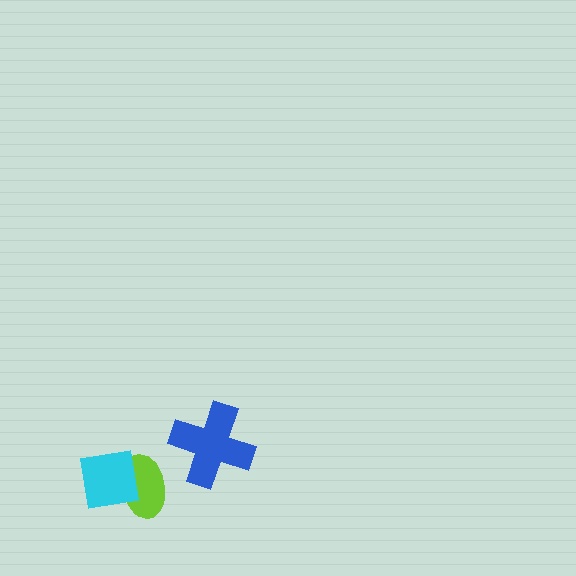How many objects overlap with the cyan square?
1 object overlaps with the cyan square.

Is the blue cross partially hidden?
No, no other shape covers it.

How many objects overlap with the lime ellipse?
1 object overlaps with the lime ellipse.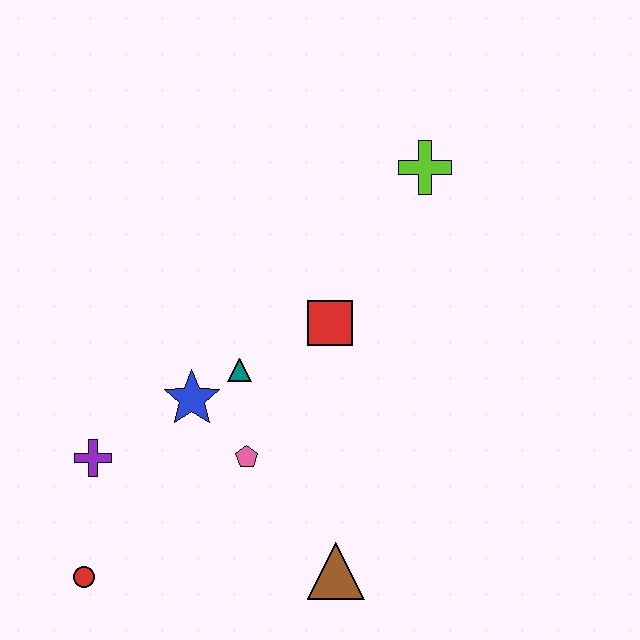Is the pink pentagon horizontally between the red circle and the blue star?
No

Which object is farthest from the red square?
The red circle is farthest from the red square.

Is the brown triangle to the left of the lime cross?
Yes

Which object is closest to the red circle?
The purple cross is closest to the red circle.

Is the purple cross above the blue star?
No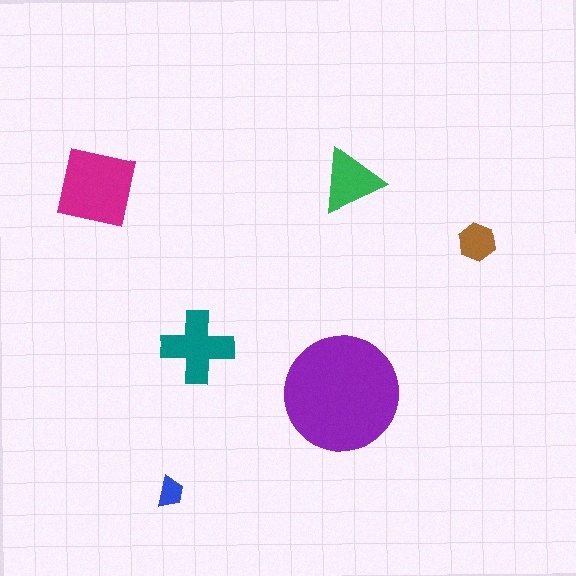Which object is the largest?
The purple circle.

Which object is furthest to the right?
The brown hexagon is rightmost.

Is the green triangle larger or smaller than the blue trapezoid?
Larger.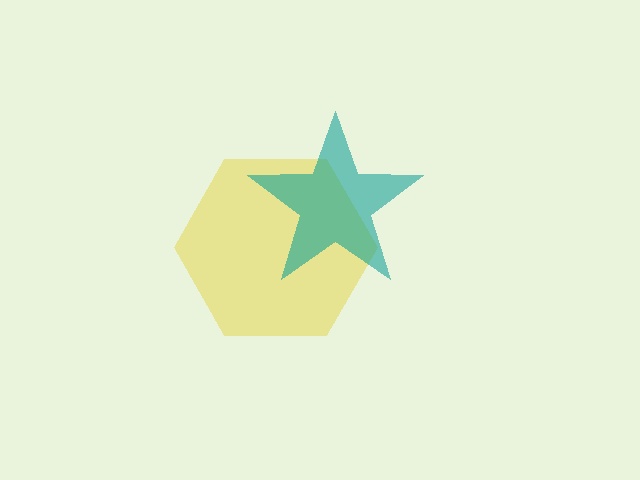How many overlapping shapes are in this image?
There are 2 overlapping shapes in the image.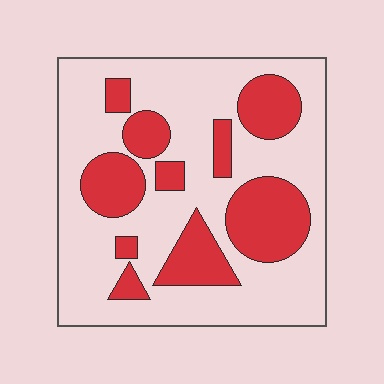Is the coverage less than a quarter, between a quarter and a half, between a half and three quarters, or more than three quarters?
Between a quarter and a half.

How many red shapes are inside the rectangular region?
10.